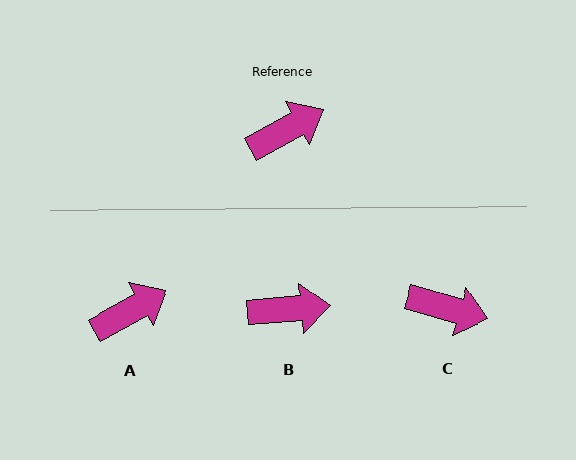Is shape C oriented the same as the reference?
No, it is off by about 46 degrees.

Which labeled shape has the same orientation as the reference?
A.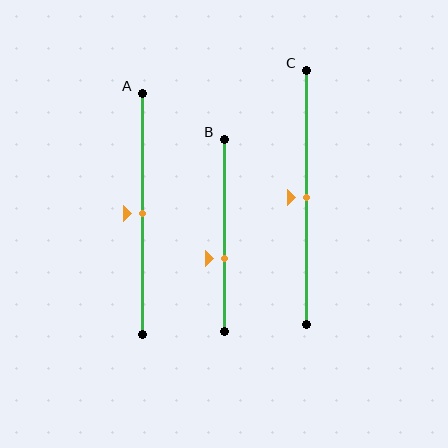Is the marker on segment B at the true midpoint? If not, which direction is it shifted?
No, the marker on segment B is shifted downward by about 12% of the segment length.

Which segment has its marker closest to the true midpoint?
Segment A has its marker closest to the true midpoint.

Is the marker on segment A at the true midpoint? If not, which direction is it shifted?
Yes, the marker on segment A is at the true midpoint.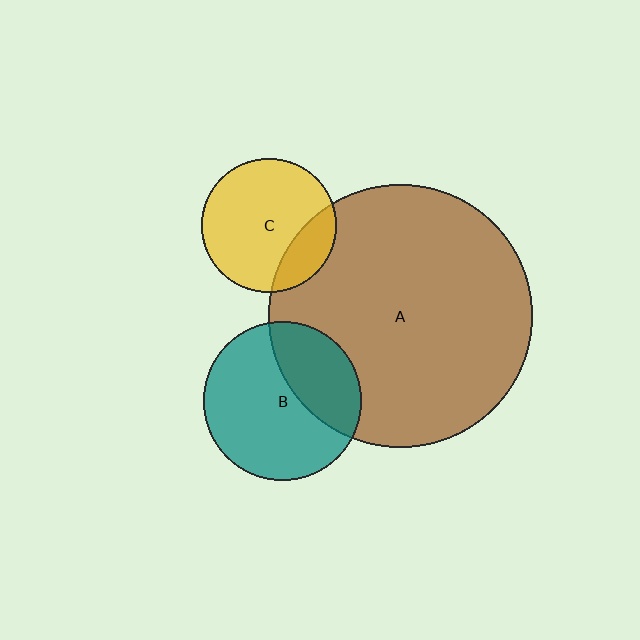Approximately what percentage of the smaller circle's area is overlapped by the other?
Approximately 35%.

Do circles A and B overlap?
Yes.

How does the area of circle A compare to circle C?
Approximately 3.8 times.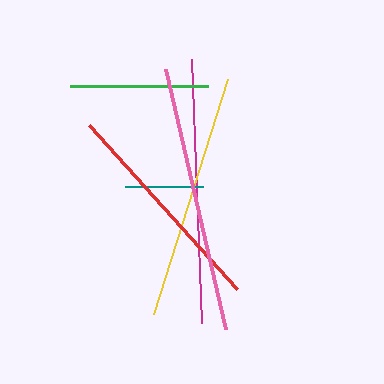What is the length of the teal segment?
The teal segment is approximately 78 pixels long.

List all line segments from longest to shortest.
From longest to shortest: pink, magenta, yellow, red, green, teal.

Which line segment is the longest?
The pink line is the longest at approximately 267 pixels.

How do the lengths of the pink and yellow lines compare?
The pink and yellow lines are approximately the same length.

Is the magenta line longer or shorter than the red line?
The magenta line is longer than the red line.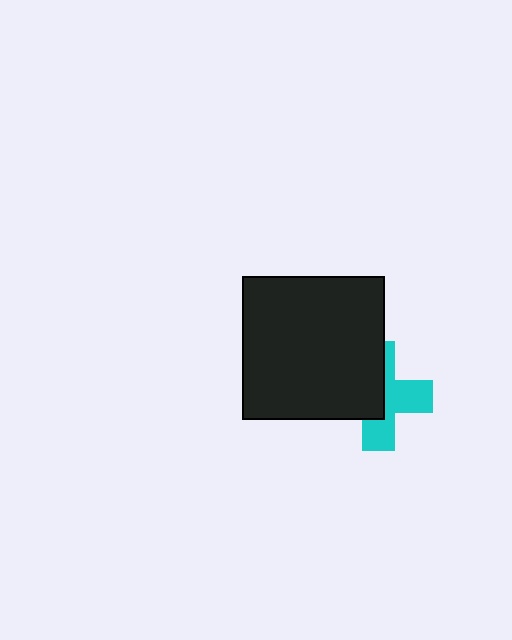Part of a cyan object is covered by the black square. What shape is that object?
It is a cross.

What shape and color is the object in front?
The object in front is a black square.